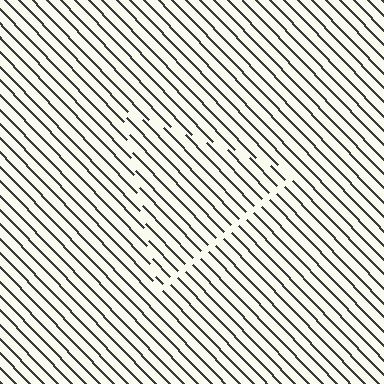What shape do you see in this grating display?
An illusory triangle. The interior of the shape contains the same grating, shifted by half a period — the contour is defined by the phase discontinuity where line-ends from the inner and outer gratings abut.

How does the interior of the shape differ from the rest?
The interior of the shape contains the same grating, shifted by half a period — the contour is defined by the phase discontinuity where line-ends from the inner and outer gratings abut.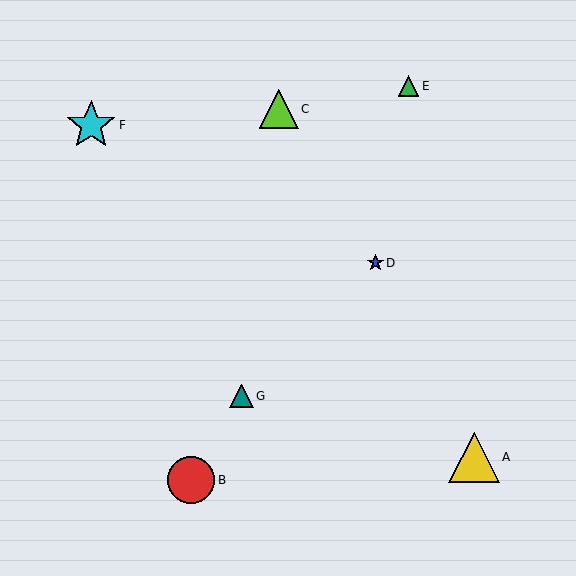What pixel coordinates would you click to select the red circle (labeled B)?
Click at (191, 480) to select the red circle B.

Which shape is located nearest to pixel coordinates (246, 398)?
The teal triangle (labeled G) at (241, 396) is nearest to that location.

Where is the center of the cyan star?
The center of the cyan star is at (91, 125).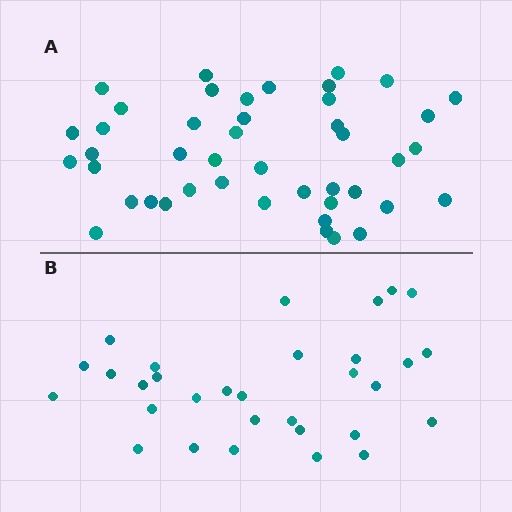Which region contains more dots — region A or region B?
Region A (the top region) has more dots.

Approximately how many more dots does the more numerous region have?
Region A has approximately 15 more dots than region B.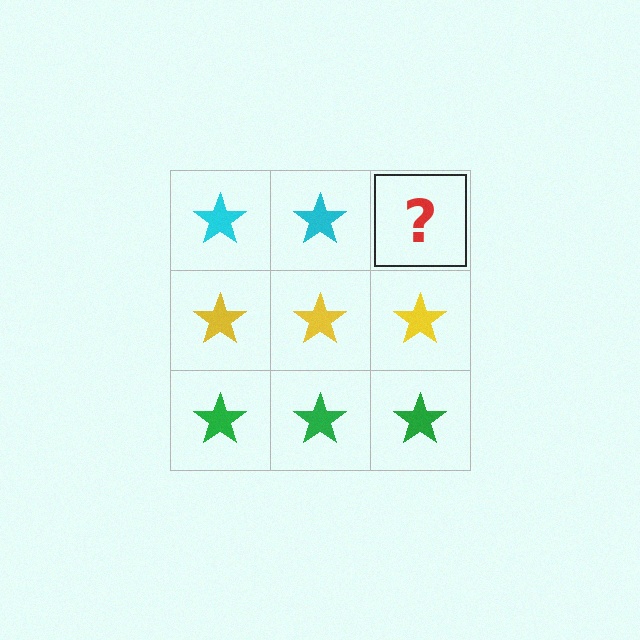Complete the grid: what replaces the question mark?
The question mark should be replaced with a cyan star.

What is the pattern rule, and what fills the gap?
The rule is that each row has a consistent color. The gap should be filled with a cyan star.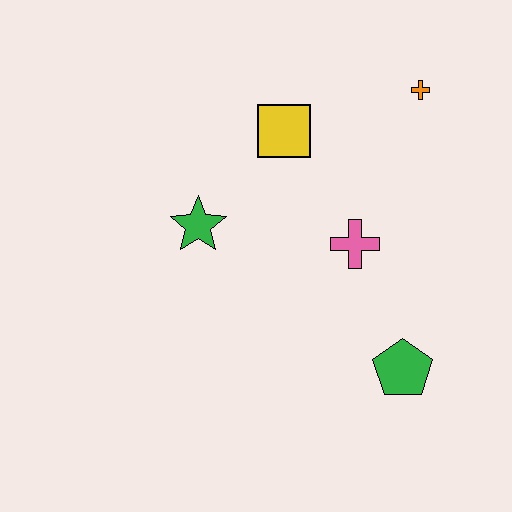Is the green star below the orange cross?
Yes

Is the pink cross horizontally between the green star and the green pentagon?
Yes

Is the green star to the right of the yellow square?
No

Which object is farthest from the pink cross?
The orange cross is farthest from the pink cross.